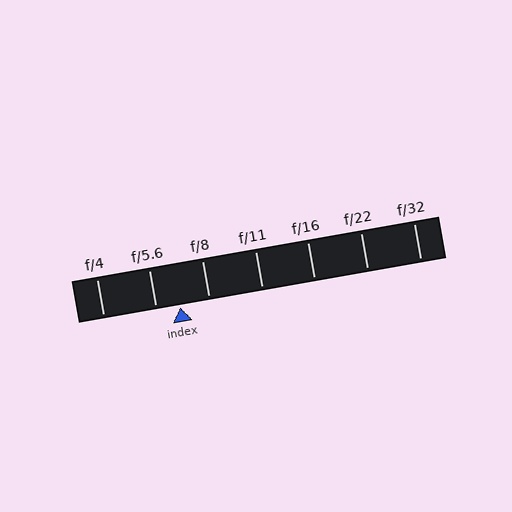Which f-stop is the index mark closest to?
The index mark is closest to f/5.6.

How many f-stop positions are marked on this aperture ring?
There are 7 f-stop positions marked.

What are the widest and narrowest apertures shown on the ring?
The widest aperture shown is f/4 and the narrowest is f/32.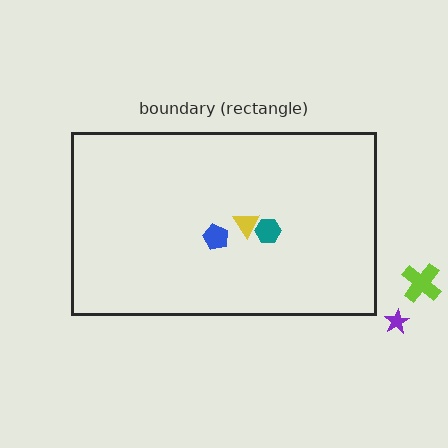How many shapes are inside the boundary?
3 inside, 2 outside.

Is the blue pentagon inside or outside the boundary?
Inside.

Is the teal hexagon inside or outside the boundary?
Inside.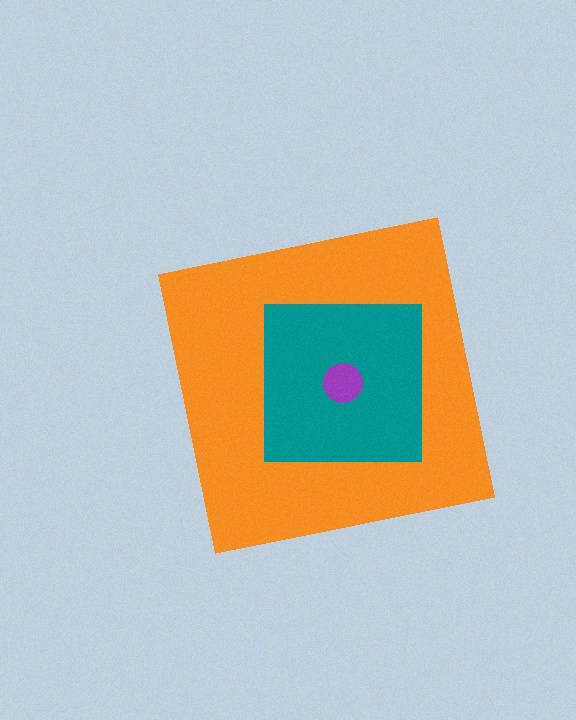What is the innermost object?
The purple circle.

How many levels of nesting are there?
3.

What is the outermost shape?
The orange square.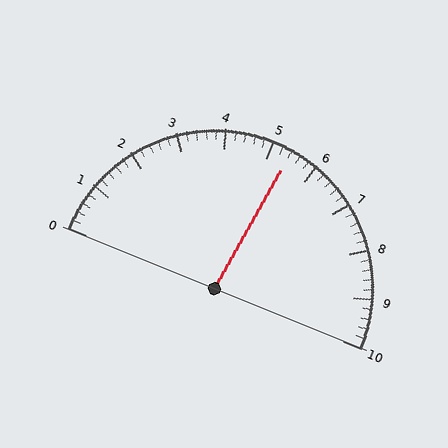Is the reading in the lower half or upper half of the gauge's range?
The reading is in the upper half of the range (0 to 10).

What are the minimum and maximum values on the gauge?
The gauge ranges from 0 to 10.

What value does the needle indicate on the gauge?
The needle indicates approximately 5.4.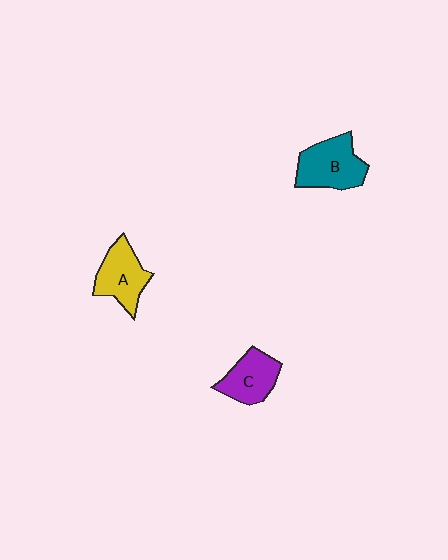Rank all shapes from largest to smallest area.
From largest to smallest: B (teal), A (yellow), C (purple).